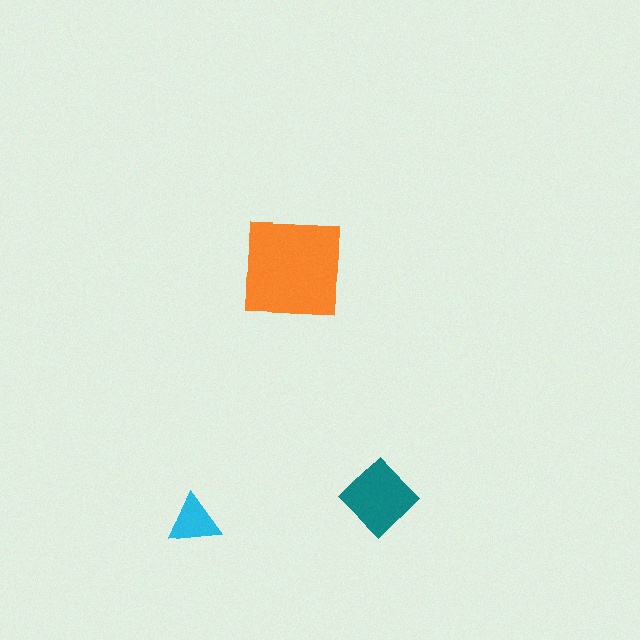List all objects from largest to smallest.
The orange square, the teal diamond, the cyan triangle.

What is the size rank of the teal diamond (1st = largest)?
2nd.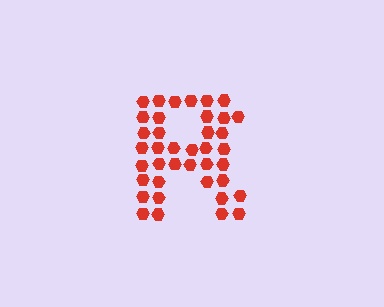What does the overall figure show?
The overall figure shows the letter R.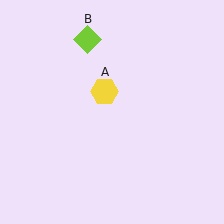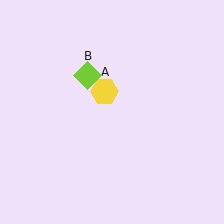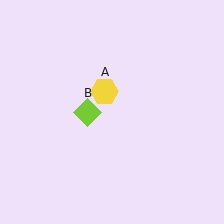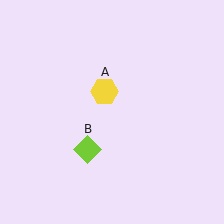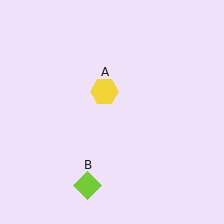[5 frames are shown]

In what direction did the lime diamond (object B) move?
The lime diamond (object B) moved down.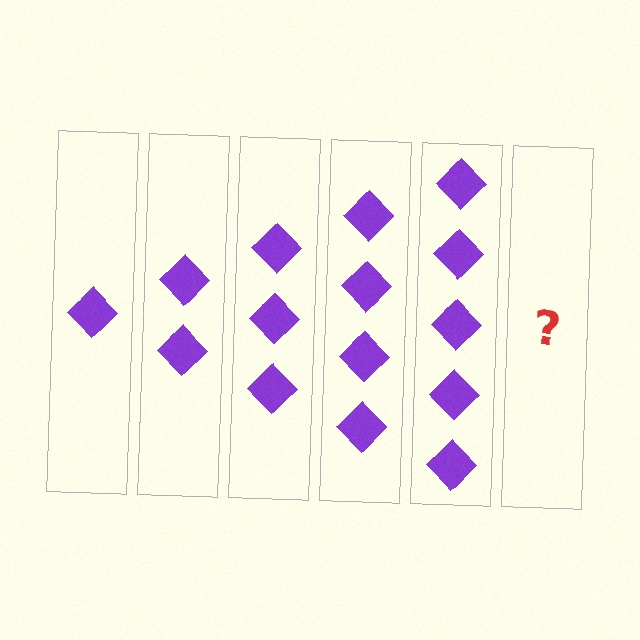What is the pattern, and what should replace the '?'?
The pattern is that each step adds one more diamond. The '?' should be 6 diamonds.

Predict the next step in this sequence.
The next step is 6 diamonds.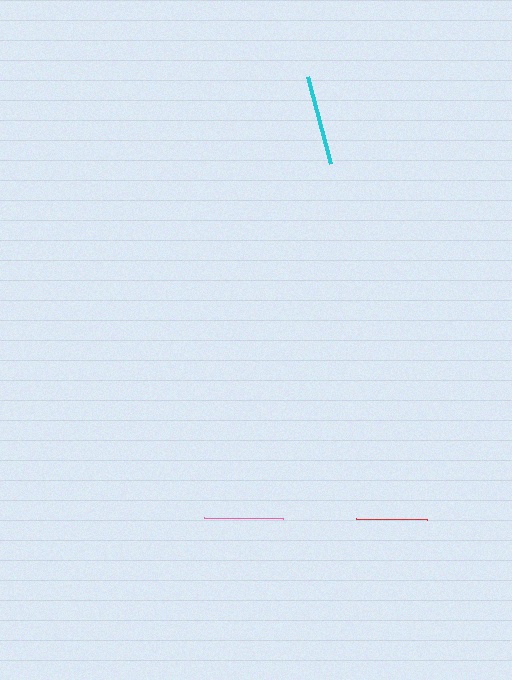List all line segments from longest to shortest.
From longest to shortest: cyan, pink, red.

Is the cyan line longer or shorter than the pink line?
The cyan line is longer than the pink line.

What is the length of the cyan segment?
The cyan segment is approximately 91 pixels long.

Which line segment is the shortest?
The red line is the shortest at approximately 71 pixels.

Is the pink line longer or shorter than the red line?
The pink line is longer than the red line.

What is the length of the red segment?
The red segment is approximately 71 pixels long.